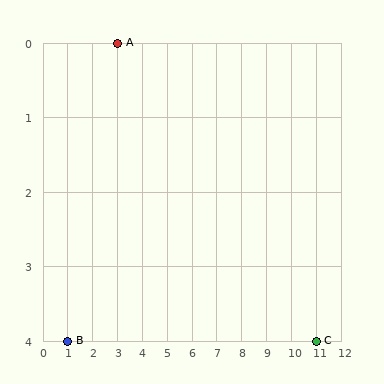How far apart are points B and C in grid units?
Points B and C are 10 columns apart.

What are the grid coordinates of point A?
Point A is at grid coordinates (3, 0).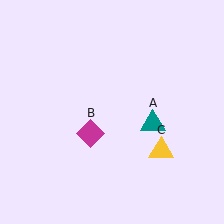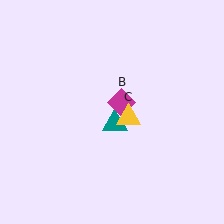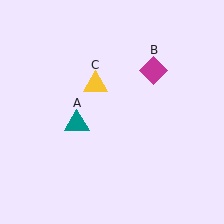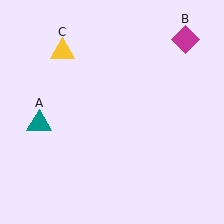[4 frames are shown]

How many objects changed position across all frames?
3 objects changed position: teal triangle (object A), magenta diamond (object B), yellow triangle (object C).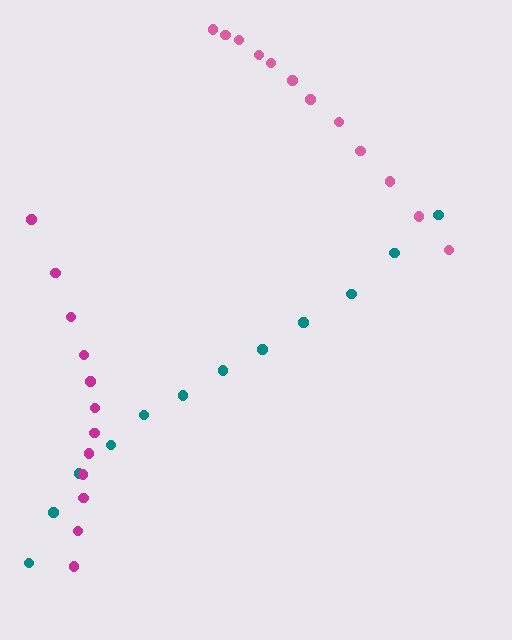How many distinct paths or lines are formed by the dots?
There are 3 distinct paths.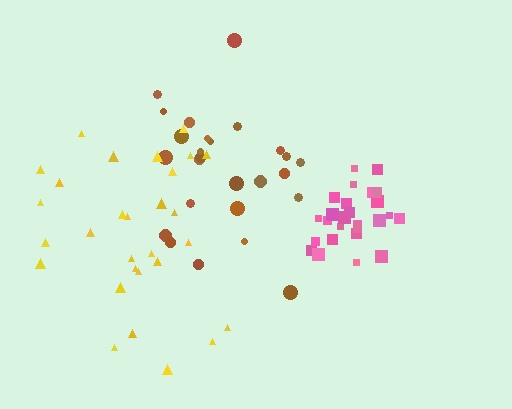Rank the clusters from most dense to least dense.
pink, brown, yellow.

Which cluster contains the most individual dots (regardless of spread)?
Yellow (29).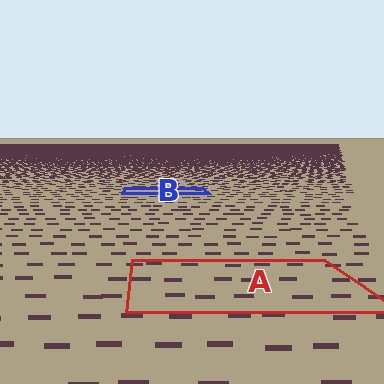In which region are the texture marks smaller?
The texture marks are smaller in region B, because it is farther away.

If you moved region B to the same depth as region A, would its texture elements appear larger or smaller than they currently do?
They would appear larger. At a closer depth, the same texture elements are projected at a bigger on-screen size.